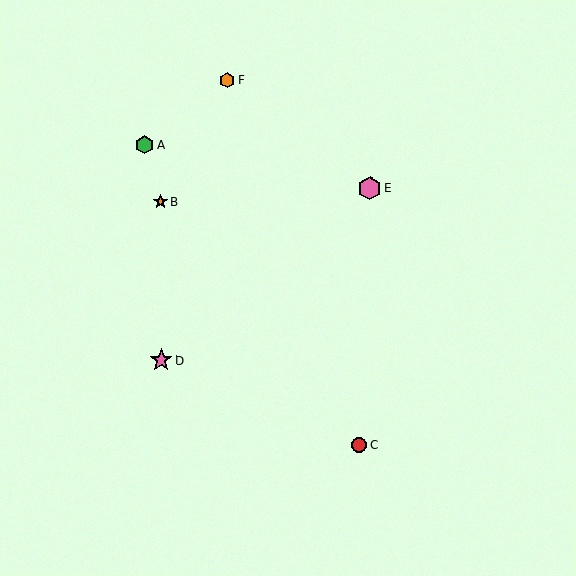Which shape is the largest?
The pink hexagon (labeled E) is the largest.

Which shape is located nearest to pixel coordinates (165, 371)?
The pink star (labeled D) at (161, 360) is nearest to that location.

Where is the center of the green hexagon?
The center of the green hexagon is at (145, 145).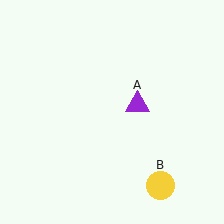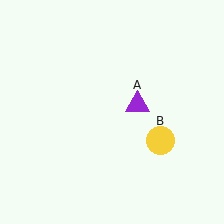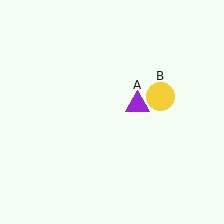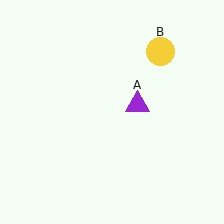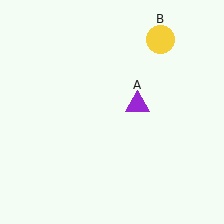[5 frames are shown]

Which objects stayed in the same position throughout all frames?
Purple triangle (object A) remained stationary.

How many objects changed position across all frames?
1 object changed position: yellow circle (object B).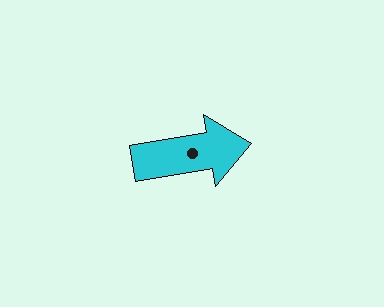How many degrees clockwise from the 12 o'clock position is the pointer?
Approximately 80 degrees.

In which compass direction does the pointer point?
East.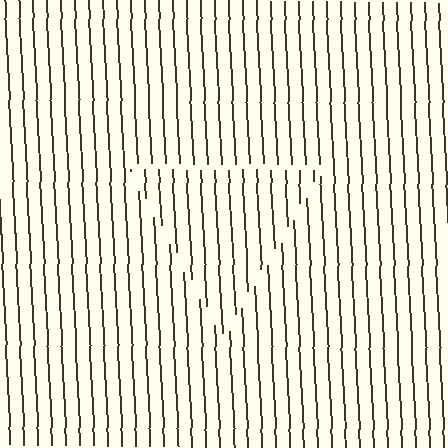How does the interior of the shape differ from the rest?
The interior of the shape contains the same grating, shifted by half a period — the contour is defined by the phase discontinuity where line-ends from the inner and outer gratings abut.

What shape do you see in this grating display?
An illusory triangle. The interior of the shape contains the same grating, shifted by half a period — the contour is defined by the phase discontinuity where line-ends from the inner and outer gratings abut.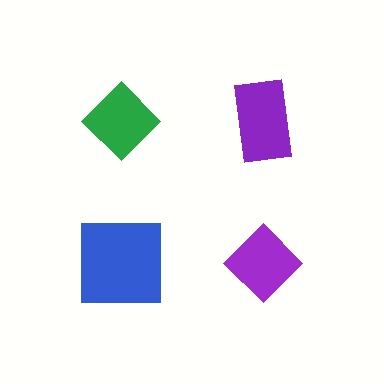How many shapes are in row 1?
2 shapes.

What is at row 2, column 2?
A purple diamond.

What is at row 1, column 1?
A green diamond.